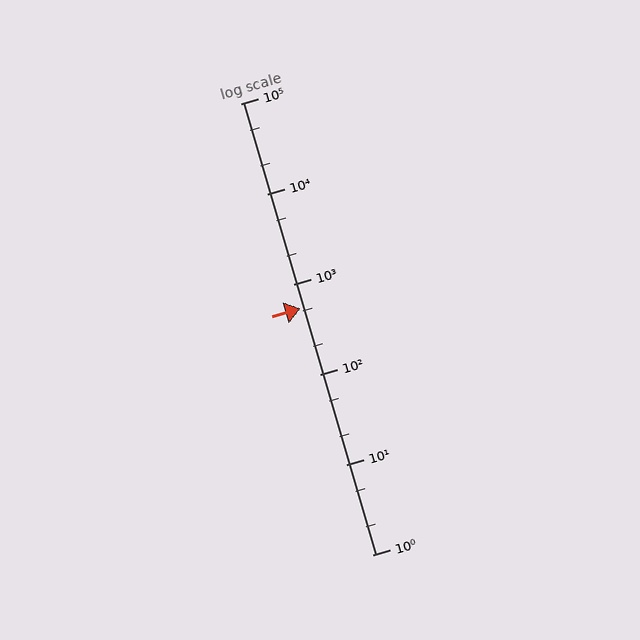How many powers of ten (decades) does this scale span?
The scale spans 5 decades, from 1 to 100000.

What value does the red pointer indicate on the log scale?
The pointer indicates approximately 540.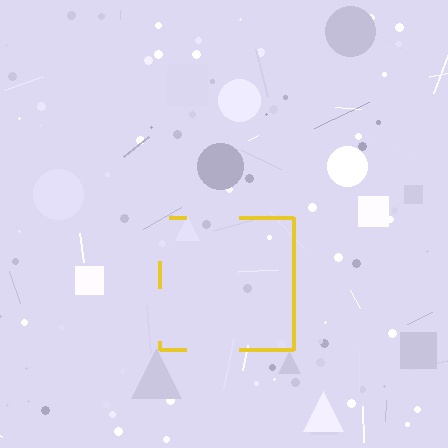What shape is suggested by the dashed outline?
The dashed outline suggests a square.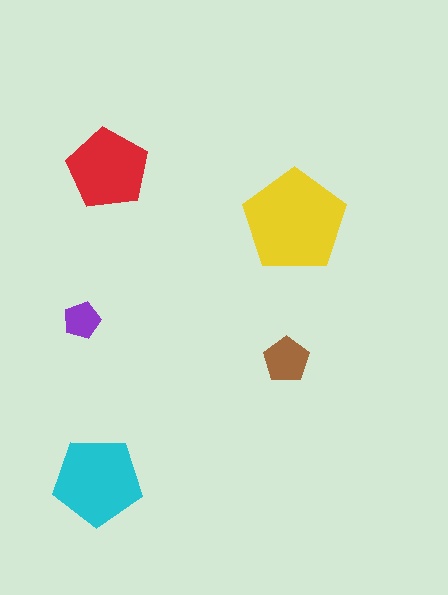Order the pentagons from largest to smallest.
the yellow one, the cyan one, the red one, the brown one, the purple one.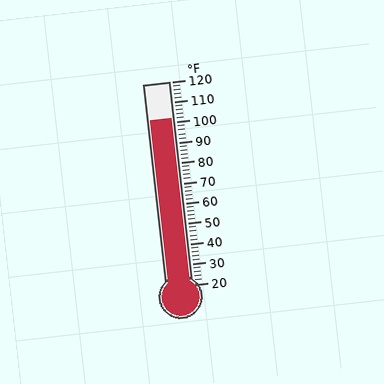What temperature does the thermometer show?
The thermometer shows approximately 102°F.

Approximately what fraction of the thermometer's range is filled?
The thermometer is filled to approximately 80% of its range.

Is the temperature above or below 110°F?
The temperature is below 110°F.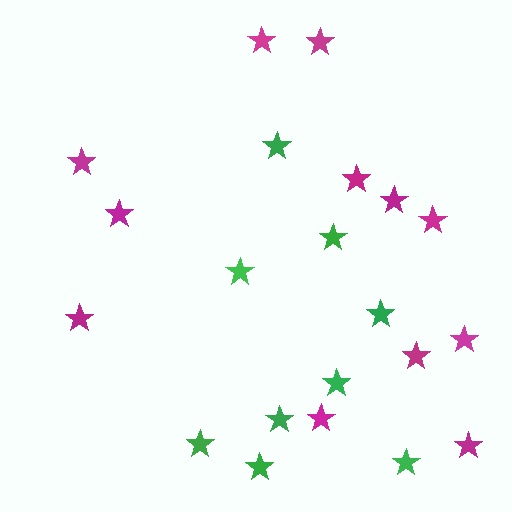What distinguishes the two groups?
There are 2 groups: one group of green stars (9) and one group of magenta stars (12).